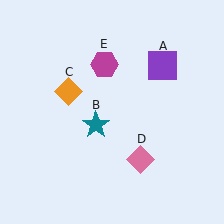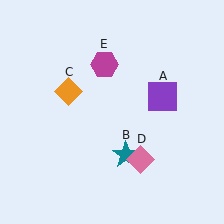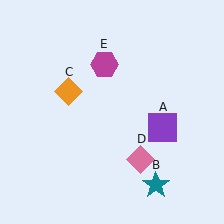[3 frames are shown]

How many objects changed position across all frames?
2 objects changed position: purple square (object A), teal star (object B).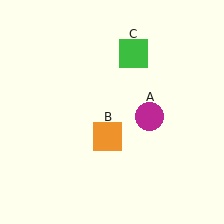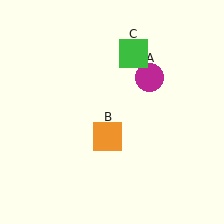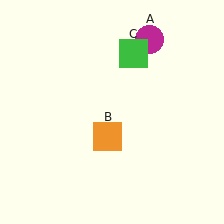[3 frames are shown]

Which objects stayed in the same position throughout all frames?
Orange square (object B) and green square (object C) remained stationary.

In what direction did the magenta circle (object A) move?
The magenta circle (object A) moved up.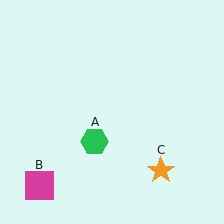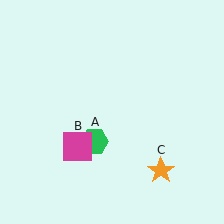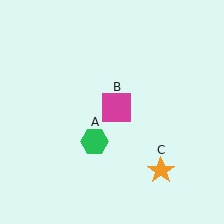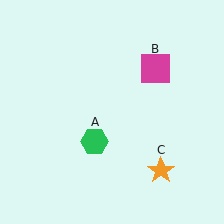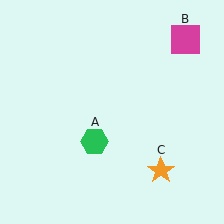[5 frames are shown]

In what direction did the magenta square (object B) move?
The magenta square (object B) moved up and to the right.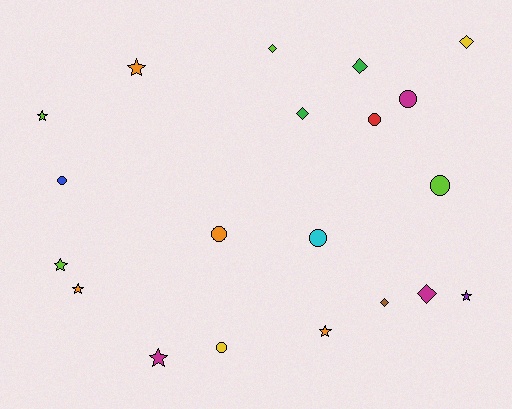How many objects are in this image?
There are 20 objects.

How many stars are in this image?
There are 7 stars.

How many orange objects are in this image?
There are 4 orange objects.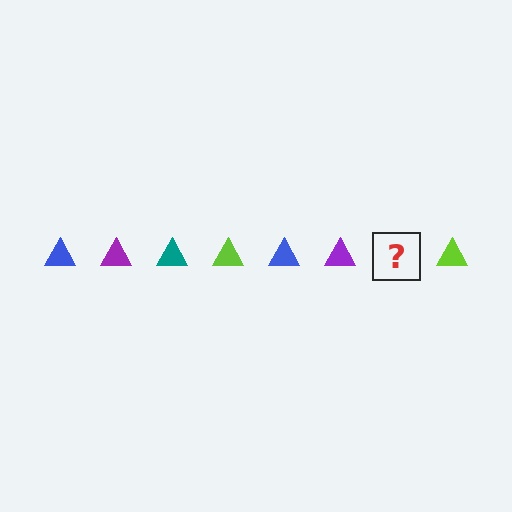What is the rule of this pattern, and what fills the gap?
The rule is that the pattern cycles through blue, purple, teal, lime triangles. The gap should be filled with a teal triangle.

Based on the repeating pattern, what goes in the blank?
The blank should be a teal triangle.